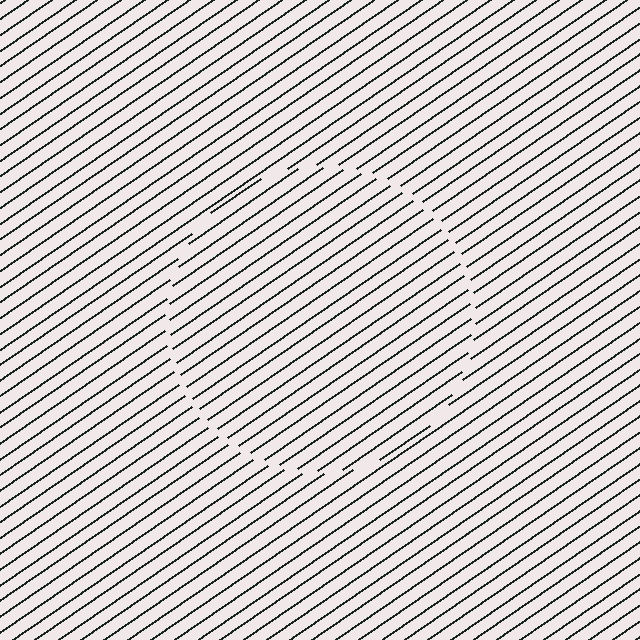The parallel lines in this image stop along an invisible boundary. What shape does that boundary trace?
An illusory circle. The interior of the shape contains the same grating, shifted by half a period — the contour is defined by the phase discontinuity where line-ends from the inner and outer gratings abut.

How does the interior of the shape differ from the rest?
The interior of the shape contains the same grating, shifted by half a period — the contour is defined by the phase discontinuity where line-ends from the inner and outer gratings abut.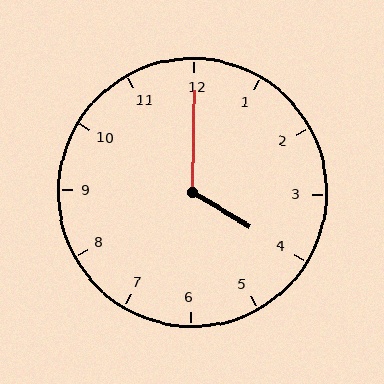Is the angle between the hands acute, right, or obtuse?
It is obtuse.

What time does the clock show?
4:00.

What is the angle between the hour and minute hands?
Approximately 120 degrees.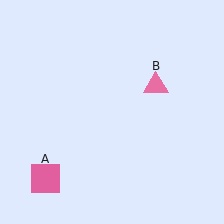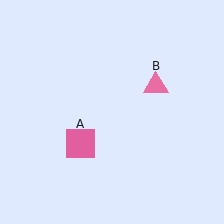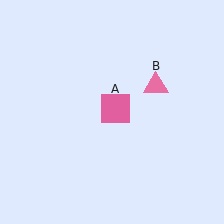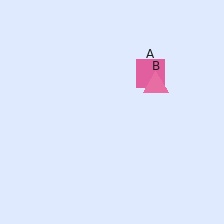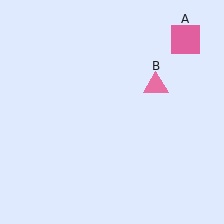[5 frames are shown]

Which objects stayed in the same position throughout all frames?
Pink triangle (object B) remained stationary.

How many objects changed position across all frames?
1 object changed position: pink square (object A).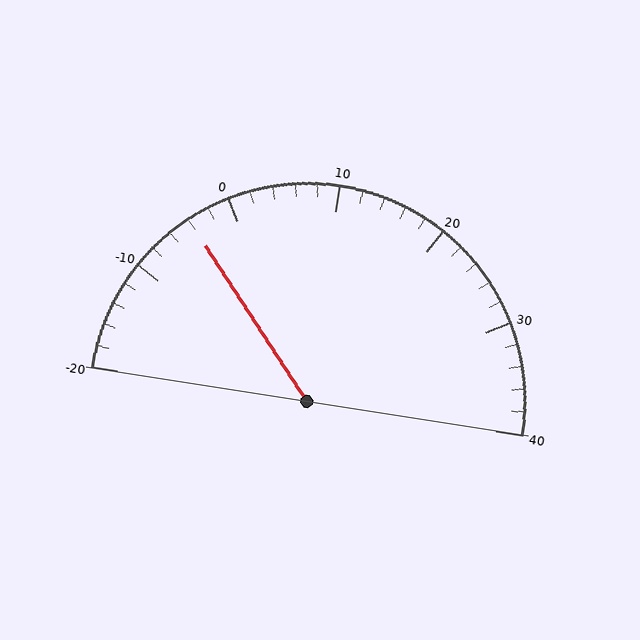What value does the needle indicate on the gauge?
The needle indicates approximately -4.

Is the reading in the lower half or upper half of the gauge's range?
The reading is in the lower half of the range (-20 to 40).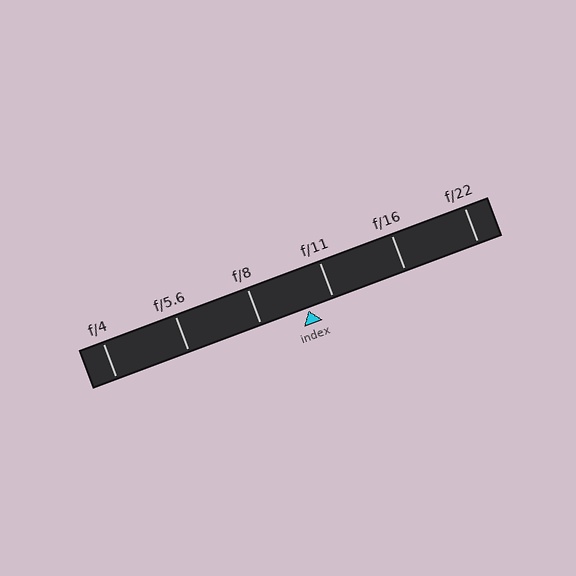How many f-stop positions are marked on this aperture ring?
There are 6 f-stop positions marked.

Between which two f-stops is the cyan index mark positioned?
The index mark is between f/8 and f/11.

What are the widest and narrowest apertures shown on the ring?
The widest aperture shown is f/4 and the narrowest is f/22.